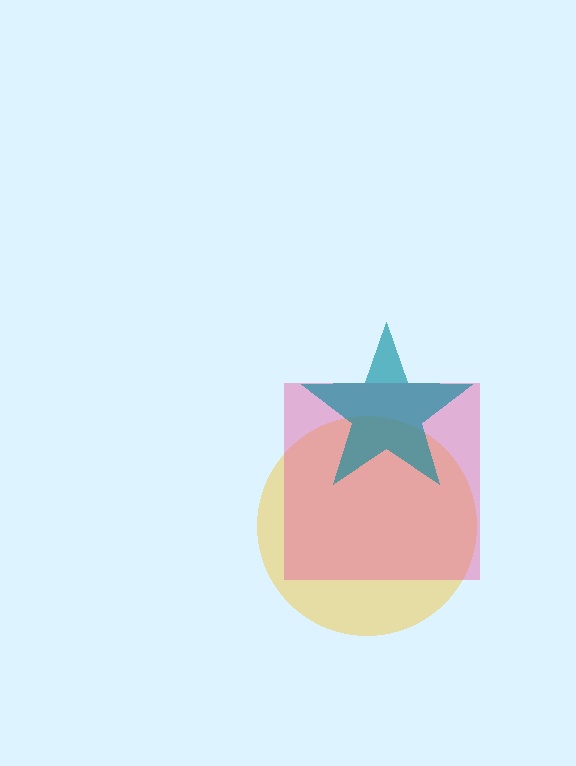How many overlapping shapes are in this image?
There are 3 overlapping shapes in the image.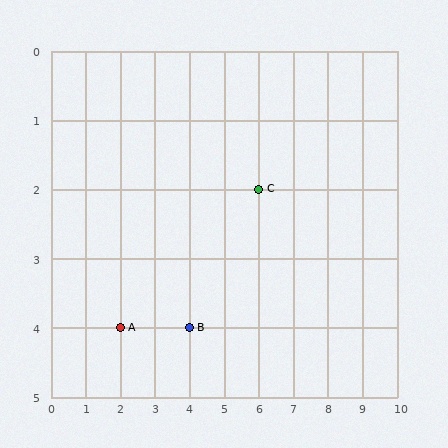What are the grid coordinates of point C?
Point C is at grid coordinates (6, 2).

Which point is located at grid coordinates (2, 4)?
Point A is at (2, 4).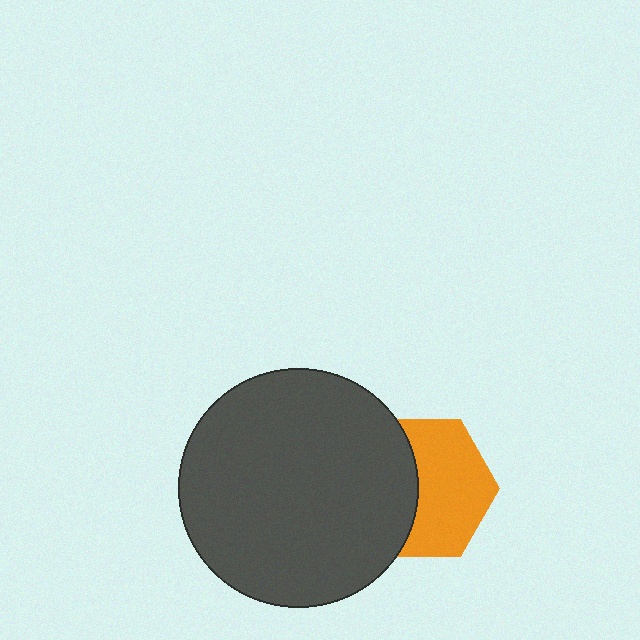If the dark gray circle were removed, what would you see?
You would see the complete orange hexagon.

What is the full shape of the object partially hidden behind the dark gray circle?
The partially hidden object is an orange hexagon.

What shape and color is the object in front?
The object in front is a dark gray circle.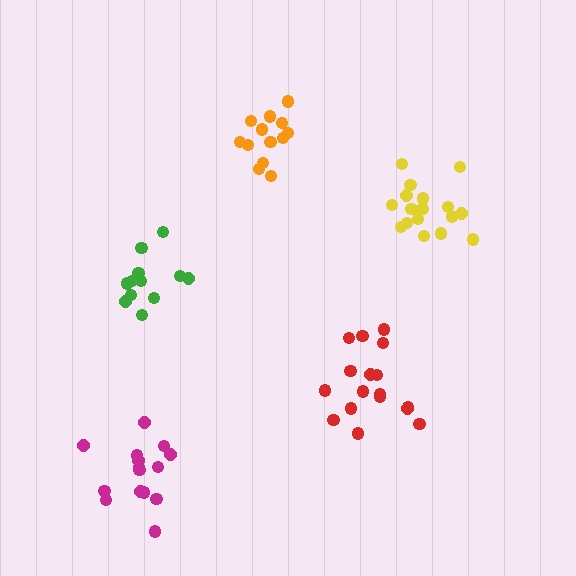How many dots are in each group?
Group 1: 12 dots, Group 2: 13 dots, Group 3: 17 dots, Group 4: 17 dots, Group 5: 15 dots (74 total).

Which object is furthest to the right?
The yellow cluster is rightmost.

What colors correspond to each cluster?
The clusters are colored: green, orange, red, yellow, magenta.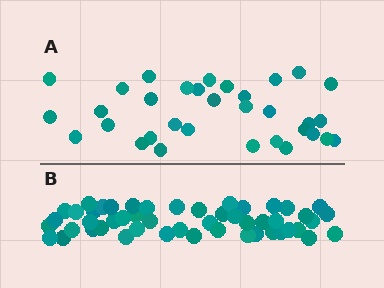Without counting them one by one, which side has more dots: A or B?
Region B (the bottom region) has more dots.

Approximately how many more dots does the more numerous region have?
Region B has approximately 15 more dots than region A.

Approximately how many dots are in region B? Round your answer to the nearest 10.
About 50 dots.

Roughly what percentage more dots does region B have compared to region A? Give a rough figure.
About 50% more.